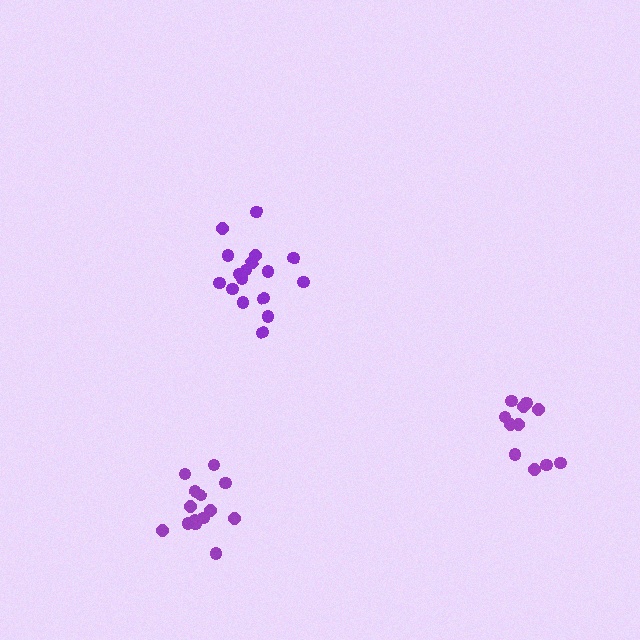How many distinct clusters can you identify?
There are 3 distinct clusters.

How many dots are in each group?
Group 1: 17 dots, Group 2: 11 dots, Group 3: 14 dots (42 total).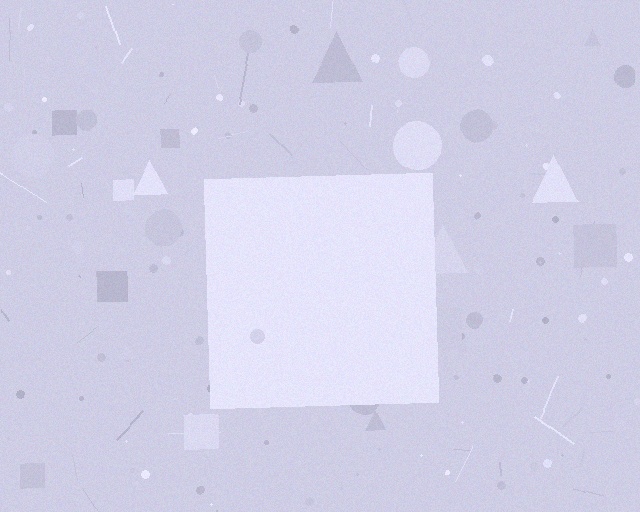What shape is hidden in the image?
A square is hidden in the image.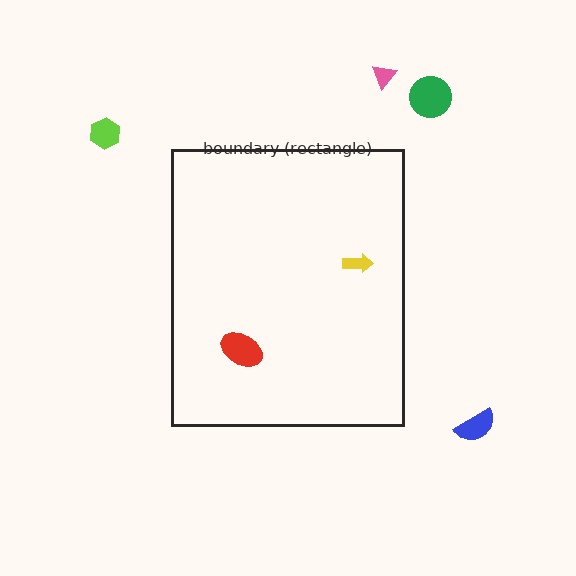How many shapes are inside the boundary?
2 inside, 4 outside.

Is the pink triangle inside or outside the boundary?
Outside.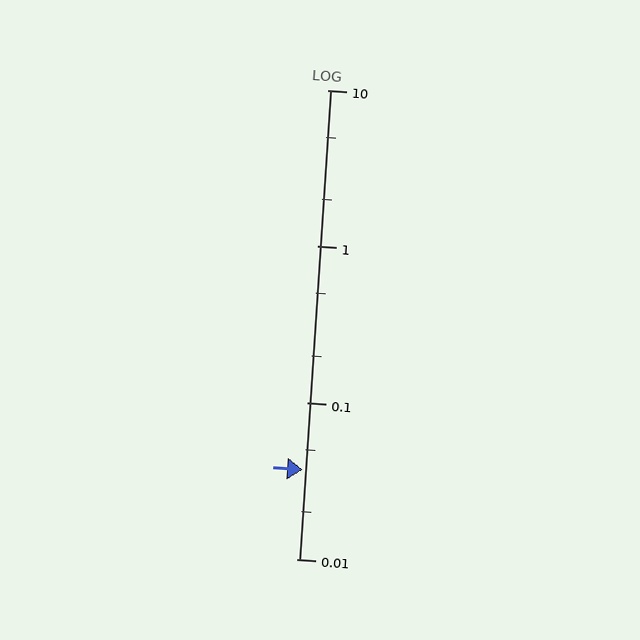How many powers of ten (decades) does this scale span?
The scale spans 3 decades, from 0.01 to 10.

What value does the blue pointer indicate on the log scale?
The pointer indicates approximately 0.037.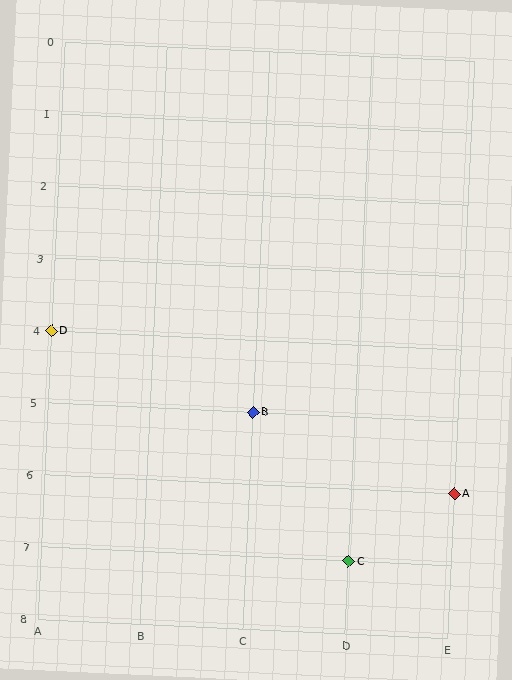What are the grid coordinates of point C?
Point C is at grid coordinates (D, 7).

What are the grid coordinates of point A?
Point A is at grid coordinates (E, 6).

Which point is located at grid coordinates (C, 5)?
Point B is at (C, 5).